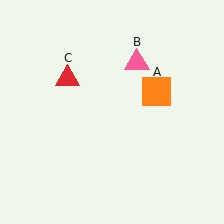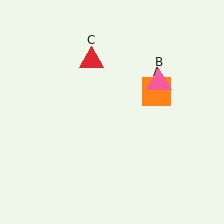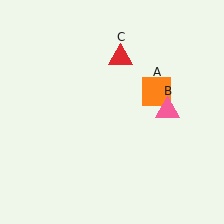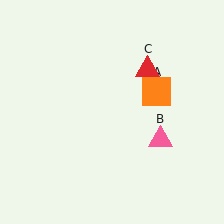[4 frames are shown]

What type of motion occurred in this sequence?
The pink triangle (object B), red triangle (object C) rotated clockwise around the center of the scene.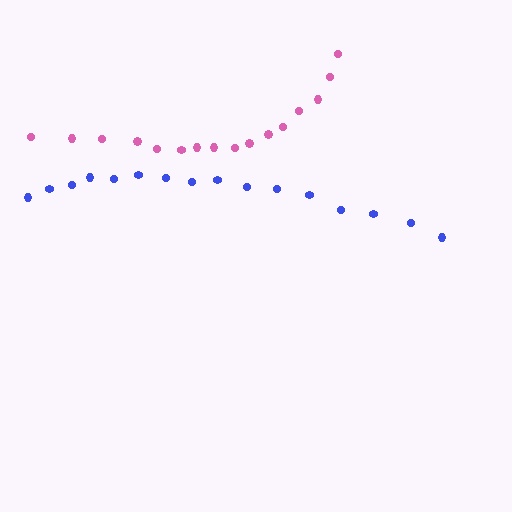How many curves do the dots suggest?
There are 2 distinct paths.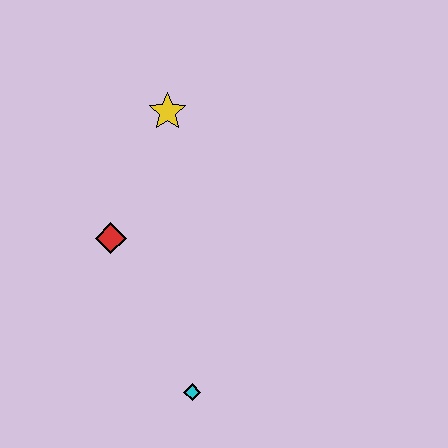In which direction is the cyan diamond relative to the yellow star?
The cyan diamond is below the yellow star.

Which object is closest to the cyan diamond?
The red diamond is closest to the cyan diamond.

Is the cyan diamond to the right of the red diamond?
Yes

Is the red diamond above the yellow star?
No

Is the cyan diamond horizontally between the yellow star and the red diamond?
No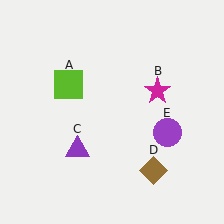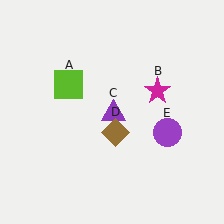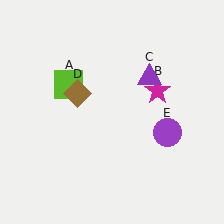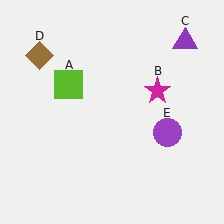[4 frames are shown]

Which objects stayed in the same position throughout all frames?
Lime square (object A) and magenta star (object B) and purple circle (object E) remained stationary.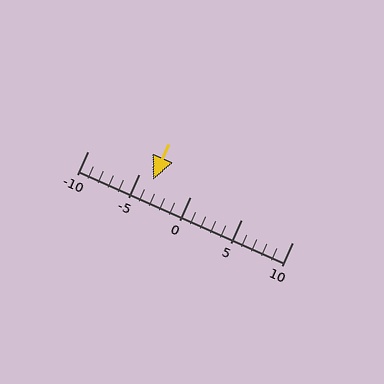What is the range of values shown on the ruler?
The ruler shows values from -10 to 10.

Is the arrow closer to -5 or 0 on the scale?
The arrow is closer to -5.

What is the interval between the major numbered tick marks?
The major tick marks are spaced 5 units apart.